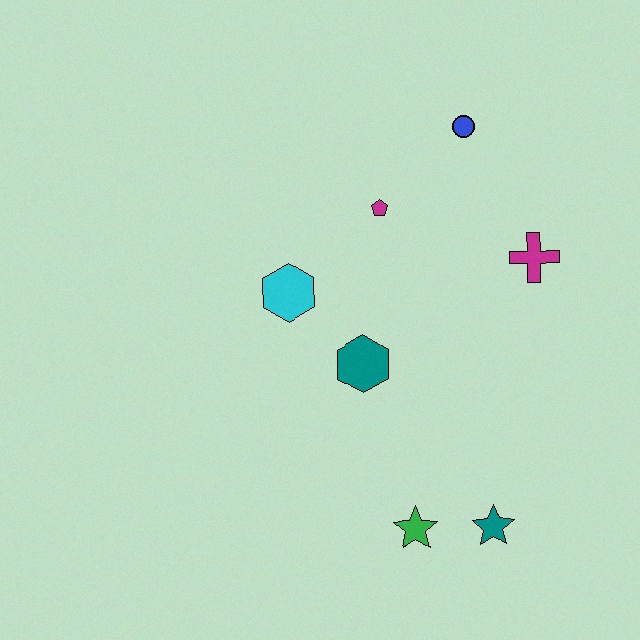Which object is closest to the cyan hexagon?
The teal hexagon is closest to the cyan hexagon.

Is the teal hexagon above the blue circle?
No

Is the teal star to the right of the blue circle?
Yes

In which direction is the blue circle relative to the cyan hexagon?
The blue circle is to the right of the cyan hexagon.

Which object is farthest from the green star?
The blue circle is farthest from the green star.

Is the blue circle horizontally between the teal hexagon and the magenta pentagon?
No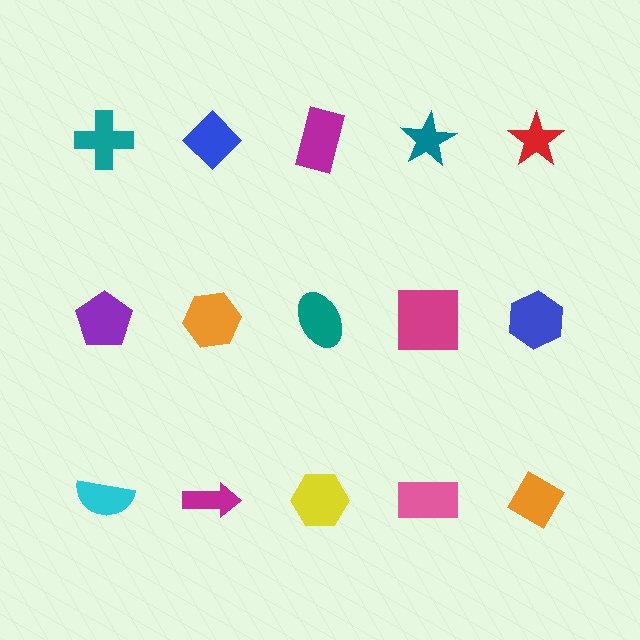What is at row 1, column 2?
A blue diamond.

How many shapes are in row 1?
5 shapes.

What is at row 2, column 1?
A purple pentagon.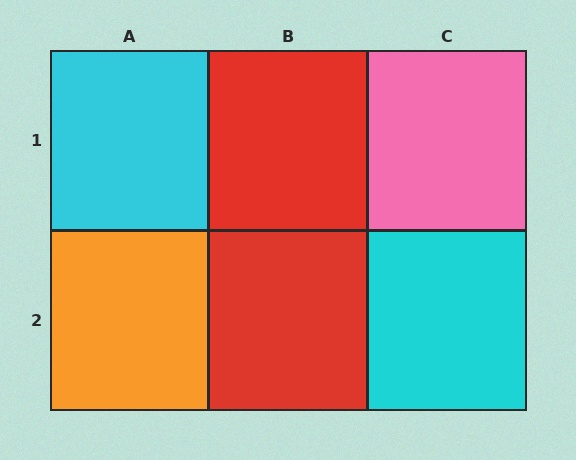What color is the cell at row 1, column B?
Red.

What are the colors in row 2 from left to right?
Orange, red, cyan.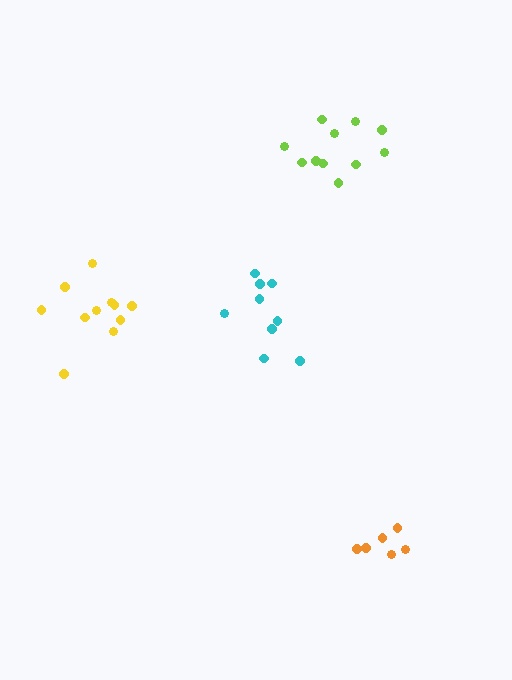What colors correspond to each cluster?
The clusters are colored: lime, orange, yellow, cyan.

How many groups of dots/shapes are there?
There are 4 groups.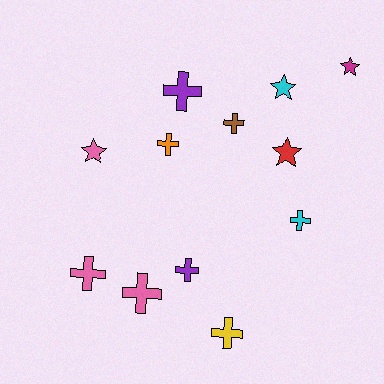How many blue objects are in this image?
There are no blue objects.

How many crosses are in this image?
There are 8 crosses.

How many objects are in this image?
There are 12 objects.